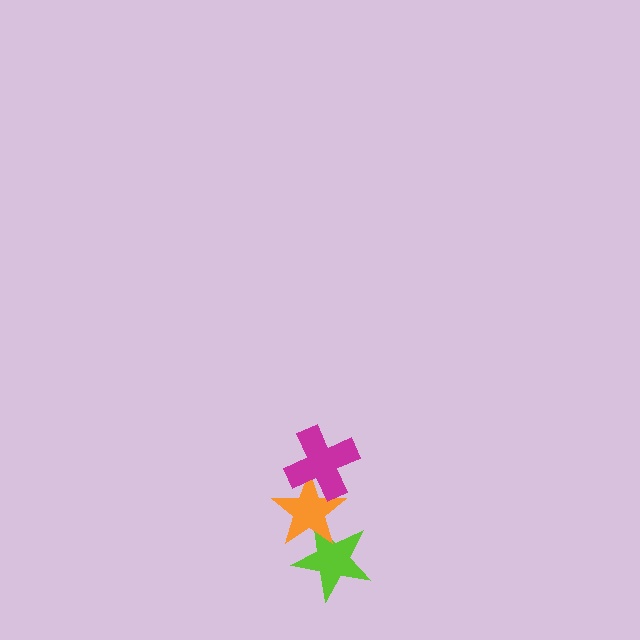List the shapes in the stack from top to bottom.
From top to bottom: the magenta cross, the orange star, the lime star.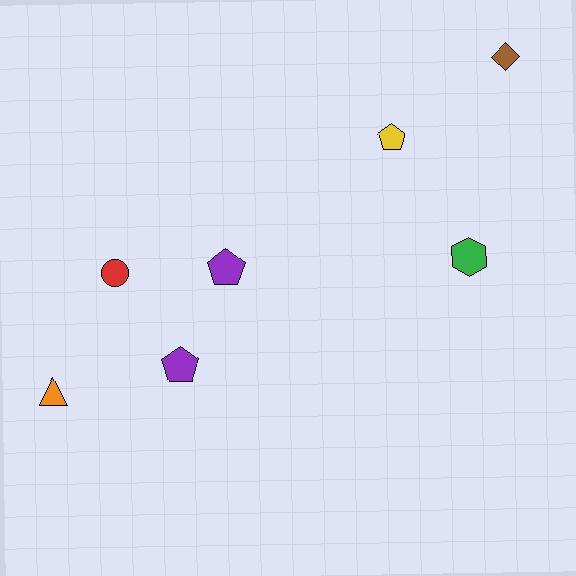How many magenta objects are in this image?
There are no magenta objects.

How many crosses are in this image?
There are no crosses.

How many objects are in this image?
There are 7 objects.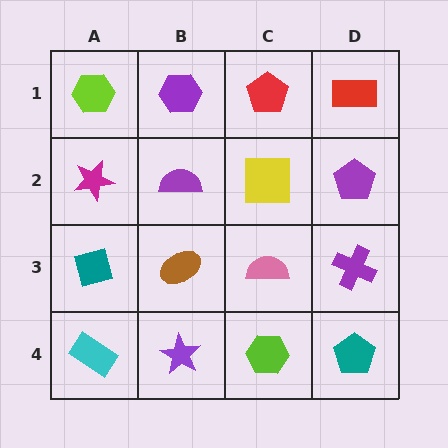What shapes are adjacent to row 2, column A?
A lime hexagon (row 1, column A), a teal square (row 3, column A), a purple semicircle (row 2, column B).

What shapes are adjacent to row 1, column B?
A purple semicircle (row 2, column B), a lime hexagon (row 1, column A), a red pentagon (row 1, column C).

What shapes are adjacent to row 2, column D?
A red rectangle (row 1, column D), a purple cross (row 3, column D), a yellow square (row 2, column C).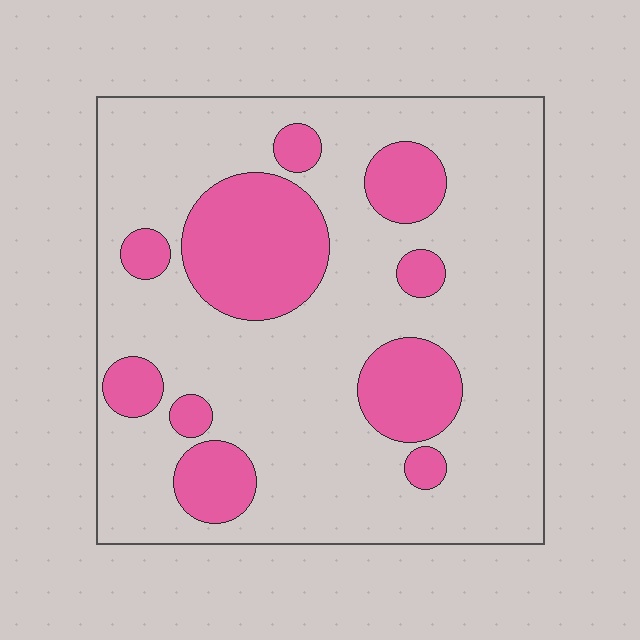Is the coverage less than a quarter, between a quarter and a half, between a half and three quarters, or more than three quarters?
Less than a quarter.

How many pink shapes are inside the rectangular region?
10.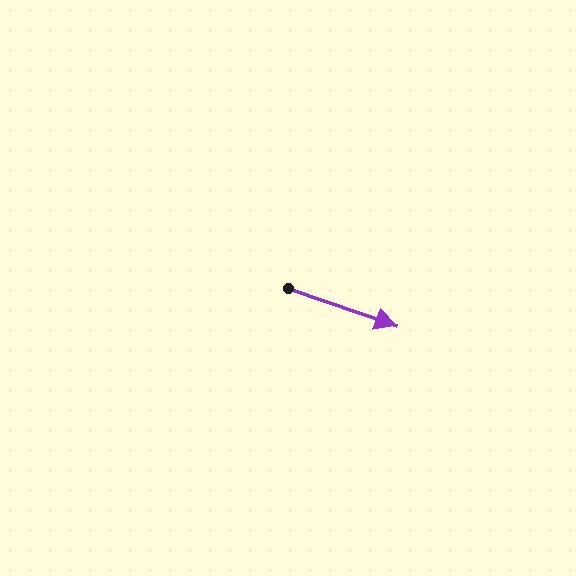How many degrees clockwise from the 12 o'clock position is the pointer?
Approximately 109 degrees.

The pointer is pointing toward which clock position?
Roughly 4 o'clock.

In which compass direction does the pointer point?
East.